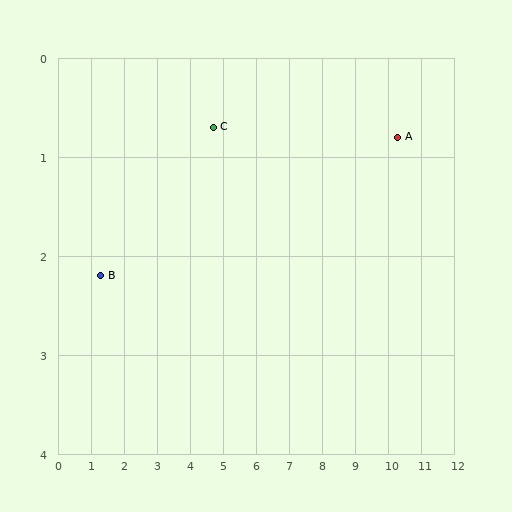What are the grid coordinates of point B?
Point B is at approximately (1.3, 2.2).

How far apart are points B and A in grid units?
Points B and A are about 9.1 grid units apart.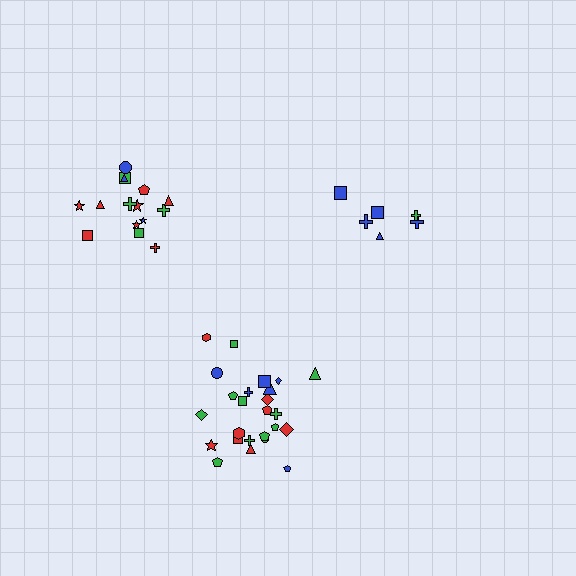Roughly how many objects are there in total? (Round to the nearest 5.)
Roughly 45 objects in total.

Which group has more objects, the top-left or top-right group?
The top-left group.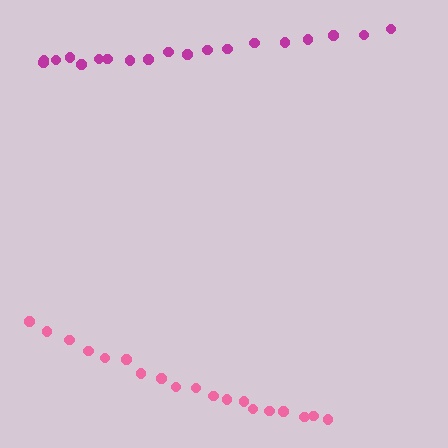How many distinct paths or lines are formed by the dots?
There are 2 distinct paths.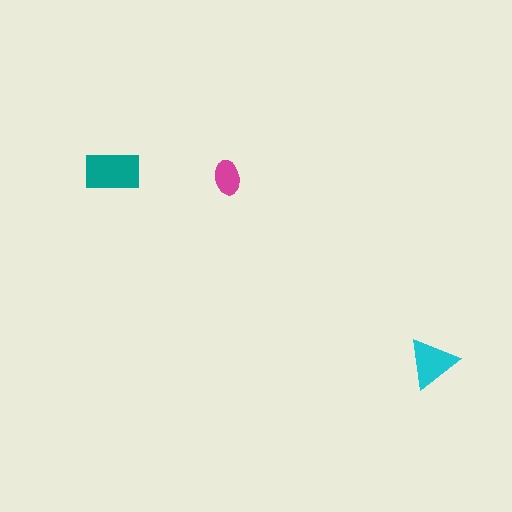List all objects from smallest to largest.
The magenta ellipse, the cyan triangle, the teal rectangle.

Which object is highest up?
The teal rectangle is topmost.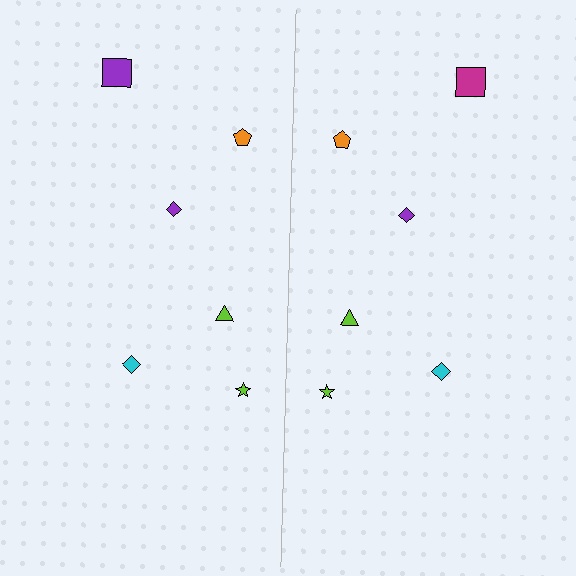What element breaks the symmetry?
The magenta square on the right side breaks the symmetry — its mirror counterpart is purple.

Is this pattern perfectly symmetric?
No, the pattern is not perfectly symmetric. The magenta square on the right side breaks the symmetry — its mirror counterpart is purple.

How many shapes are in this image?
There are 12 shapes in this image.